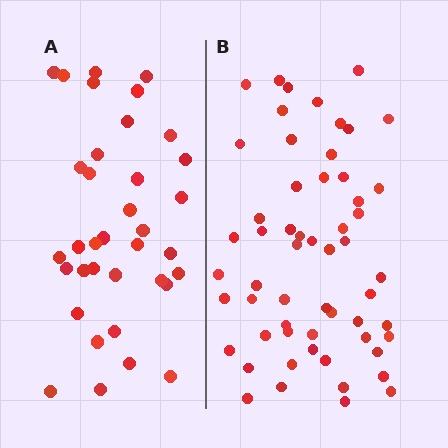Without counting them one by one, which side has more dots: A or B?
Region B (the right region) has more dots.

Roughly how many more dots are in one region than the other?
Region B has approximately 20 more dots than region A.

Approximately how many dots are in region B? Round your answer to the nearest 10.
About 60 dots. (The exact count is 57, which rounds to 60.)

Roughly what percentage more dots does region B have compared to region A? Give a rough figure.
About 60% more.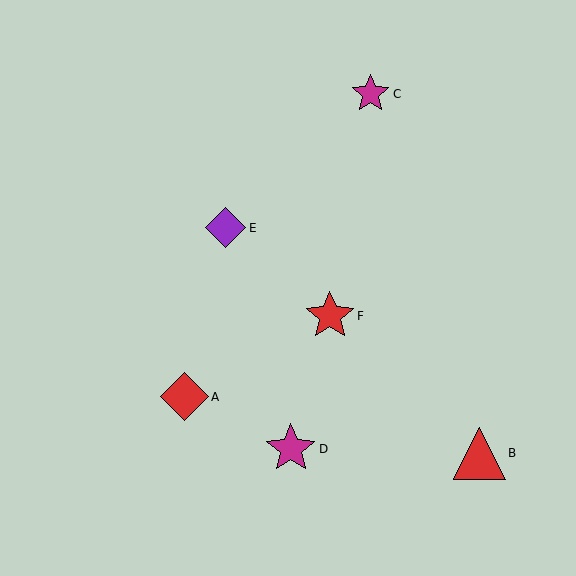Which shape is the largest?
The red triangle (labeled B) is the largest.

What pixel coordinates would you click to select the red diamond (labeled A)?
Click at (184, 397) to select the red diamond A.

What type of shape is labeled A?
Shape A is a red diamond.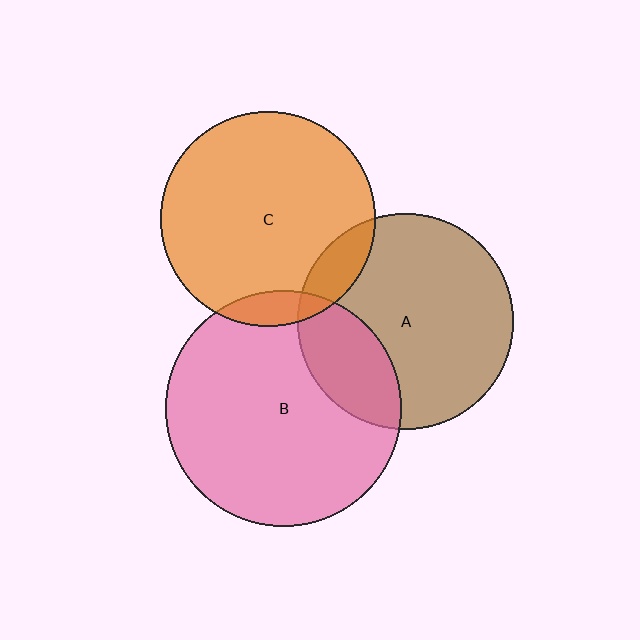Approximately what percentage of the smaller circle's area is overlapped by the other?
Approximately 10%.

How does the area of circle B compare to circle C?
Approximately 1.2 times.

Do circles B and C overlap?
Yes.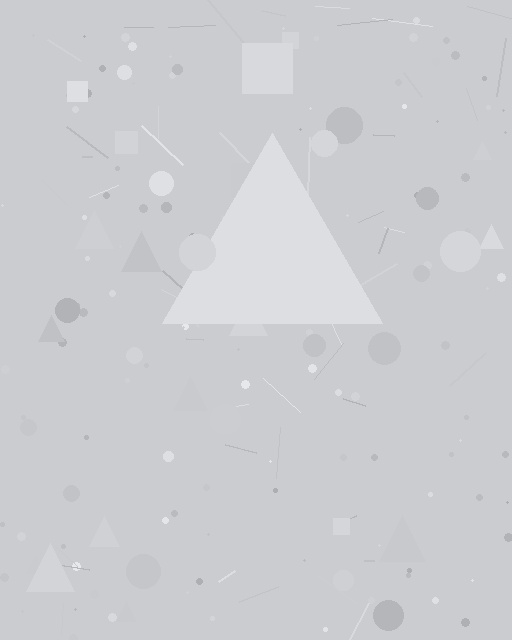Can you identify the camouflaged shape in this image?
The camouflaged shape is a triangle.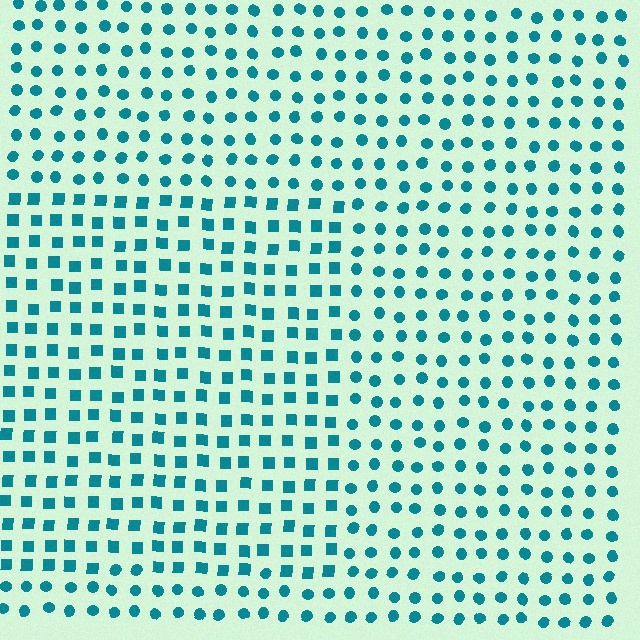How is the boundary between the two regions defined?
The boundary is defined by a change in element shape: squares inside vs. circles outside. All elements share the same color and spacing.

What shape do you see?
I see a rectangle.